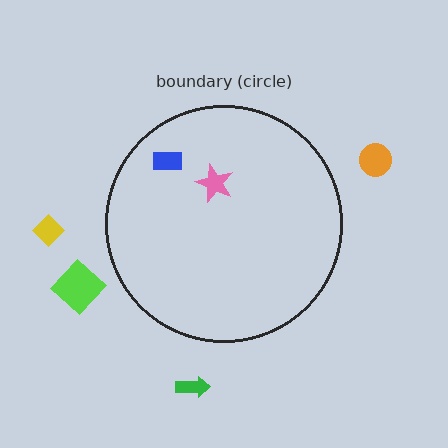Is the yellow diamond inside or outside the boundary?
Outside.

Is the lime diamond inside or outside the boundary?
Outside.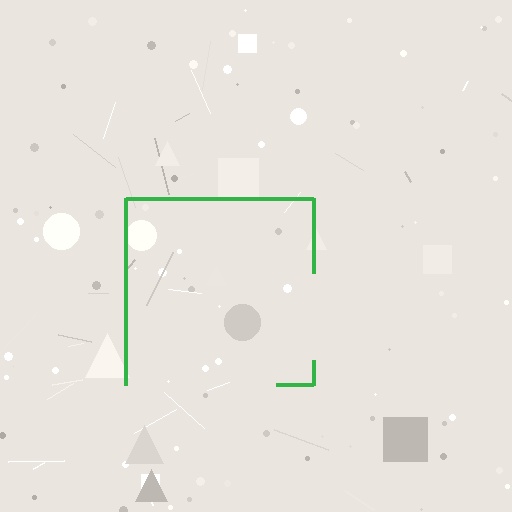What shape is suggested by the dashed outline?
The dashed outline suggests a square.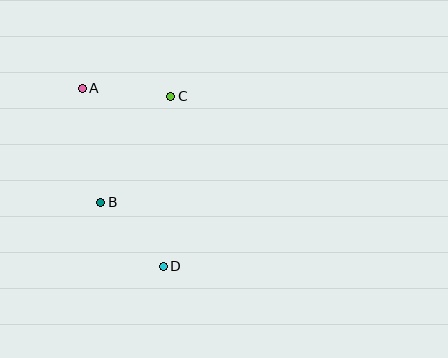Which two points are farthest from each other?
Points A and D are farthest from each other.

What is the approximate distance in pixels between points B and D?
The distance between B and D is approximately 90 pixels.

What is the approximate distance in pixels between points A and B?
The distance between A and B is approximately 115 pixels.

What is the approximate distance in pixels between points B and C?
The distance between B and C is approximately 127 pixels.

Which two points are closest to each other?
Points A and C are closest to each other.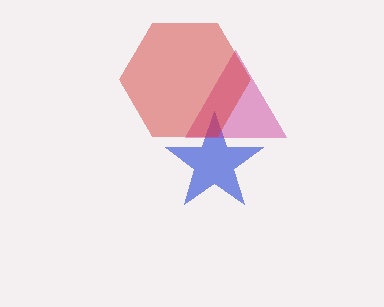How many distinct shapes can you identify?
There are 3 distinct shapes: a blue star, a magenta triangle, a red hexagon.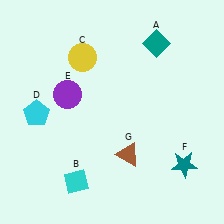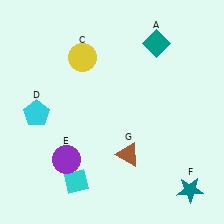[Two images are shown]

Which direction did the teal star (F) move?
The teal star (F) moved down.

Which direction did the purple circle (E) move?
The purple circle (E) moved down.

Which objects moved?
The objects that moved are: the purple circle (E), the teal star (F).